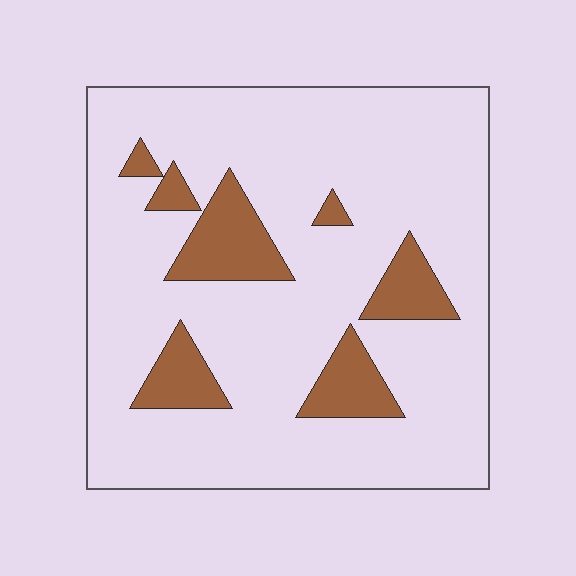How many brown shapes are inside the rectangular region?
7.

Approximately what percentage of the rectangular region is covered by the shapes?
Approximately 15%.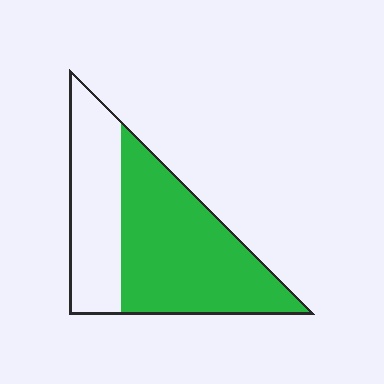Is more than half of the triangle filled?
Yes.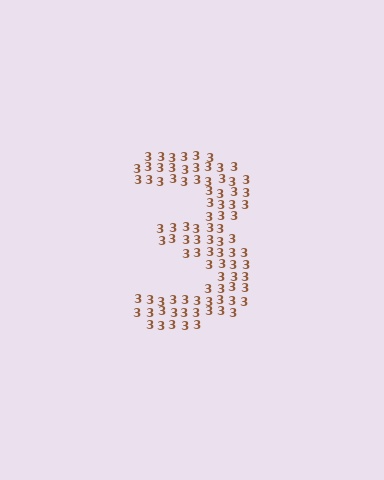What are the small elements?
The small elements are digit 3's.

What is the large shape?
The large shape is the digit 3.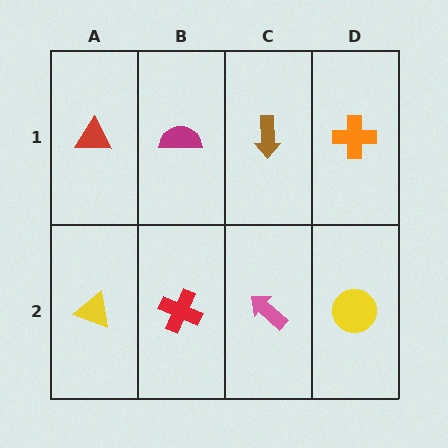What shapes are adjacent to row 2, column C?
A brown arrow (row 1, column C), a red cross (row 2, column B), a yellow circle (row 2, column D).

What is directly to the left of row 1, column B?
A red triangle.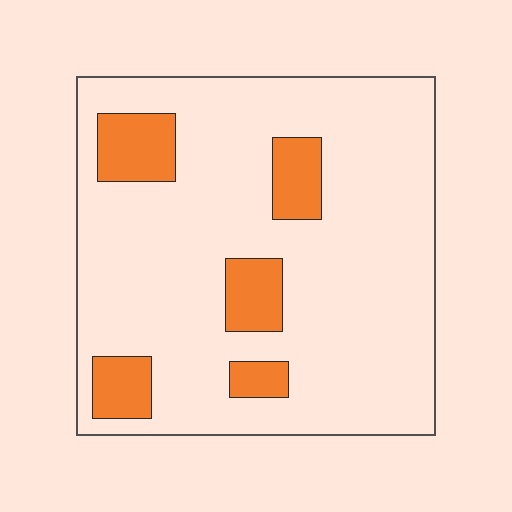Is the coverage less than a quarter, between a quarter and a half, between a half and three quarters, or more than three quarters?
Less than a quarter.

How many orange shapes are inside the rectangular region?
5.